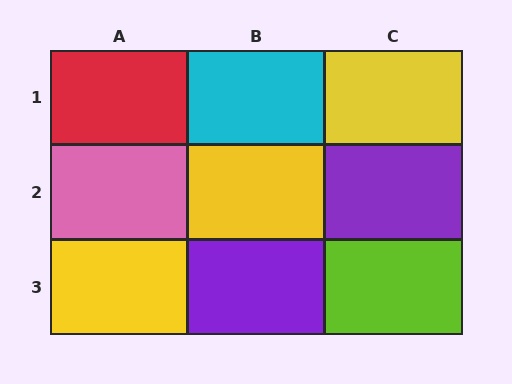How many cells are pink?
1 cell is pink.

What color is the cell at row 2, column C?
Purple.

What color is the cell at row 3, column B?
Purple.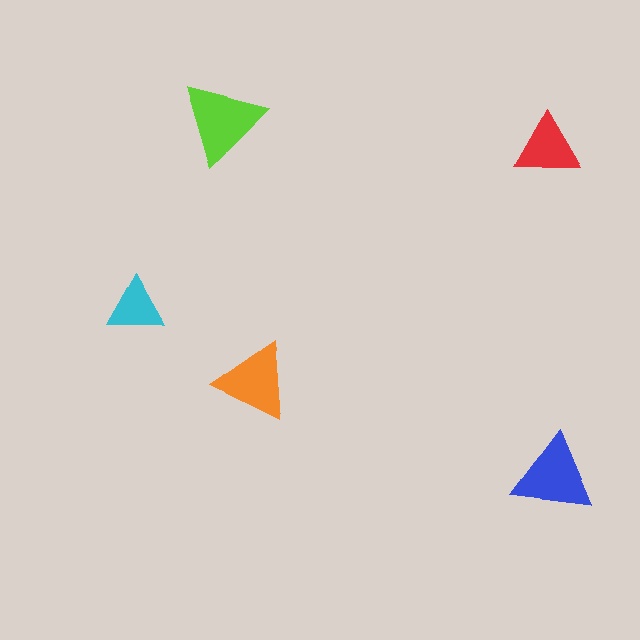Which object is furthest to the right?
The blue triangle is rightmost.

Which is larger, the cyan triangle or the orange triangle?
The orange one.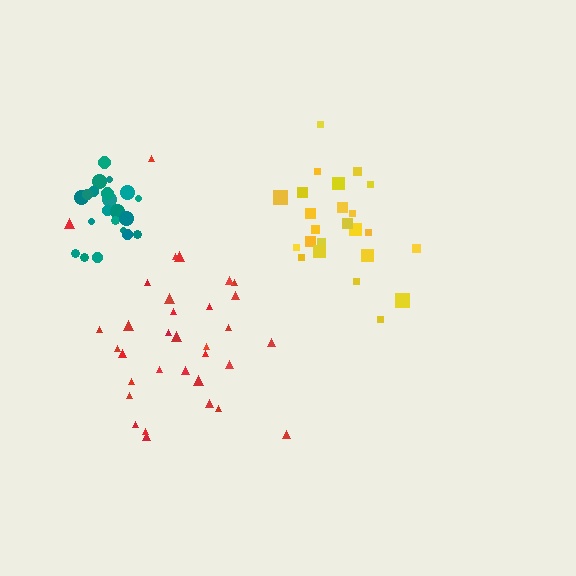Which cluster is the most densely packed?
Teal.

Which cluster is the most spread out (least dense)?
Red.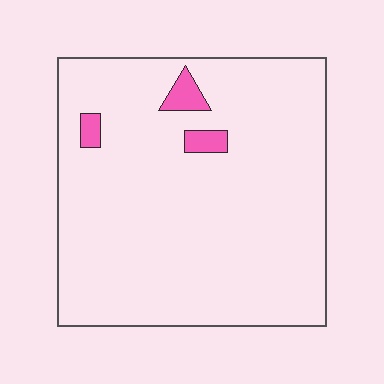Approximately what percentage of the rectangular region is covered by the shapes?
Approximately 5%.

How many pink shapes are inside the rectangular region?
3.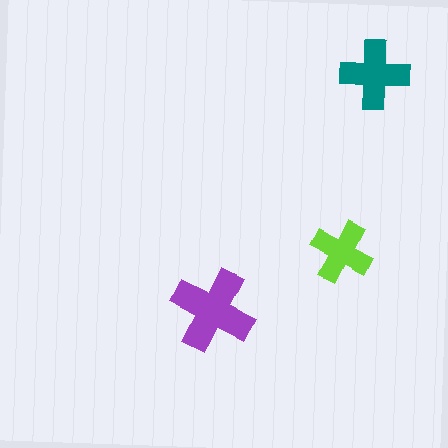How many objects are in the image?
There are 3 objects in the image.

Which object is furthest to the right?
The teal cross is rightmost.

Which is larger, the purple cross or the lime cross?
The purple one.